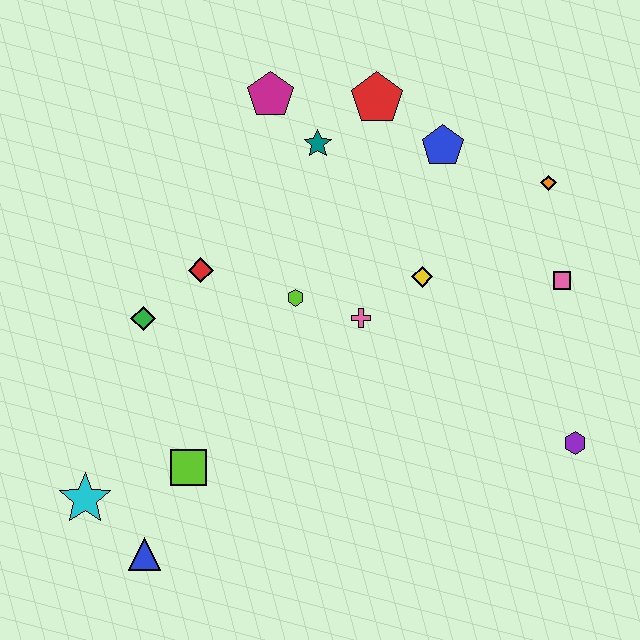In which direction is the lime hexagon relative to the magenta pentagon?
The lime hexagon is below the magenta pentagon.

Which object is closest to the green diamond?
The red diamond is closest to the green diamond.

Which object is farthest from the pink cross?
The cyan star is farthest from the pink cross.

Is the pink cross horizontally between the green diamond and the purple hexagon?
Yes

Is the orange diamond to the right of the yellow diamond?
Yes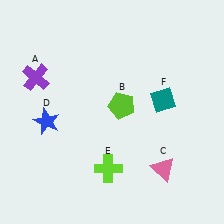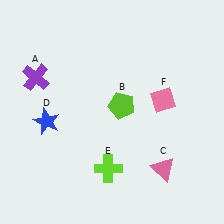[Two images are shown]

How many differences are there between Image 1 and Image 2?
There is 1 difference between the two images.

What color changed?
The diamond (F) changed from teal in Image 1 to pink in Image 2.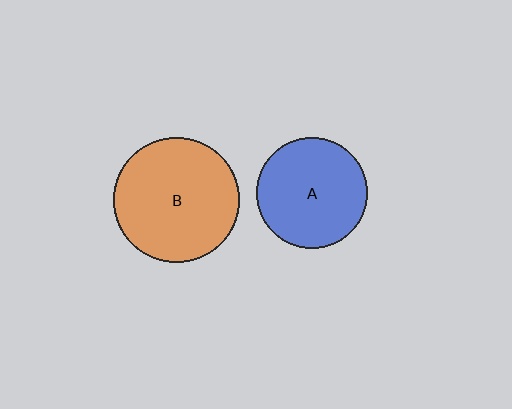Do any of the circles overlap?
No, none of the circles overlap.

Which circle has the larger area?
Circle B (orange).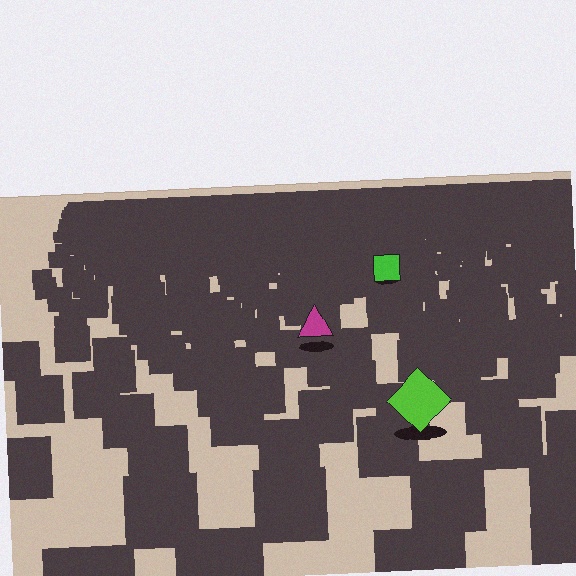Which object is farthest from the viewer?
The green square is farthest from the viewer. It appears smaller and the ground texture around it is denser.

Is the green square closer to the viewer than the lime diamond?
No. The lime diamond is closer — you can tell from the texture gradient: the ground texture is coarser near it.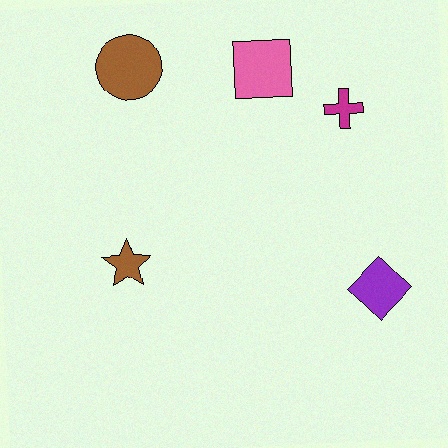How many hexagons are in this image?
There are no hexagons.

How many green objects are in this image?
There are no green objects.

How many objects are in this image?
There are 5 objects.